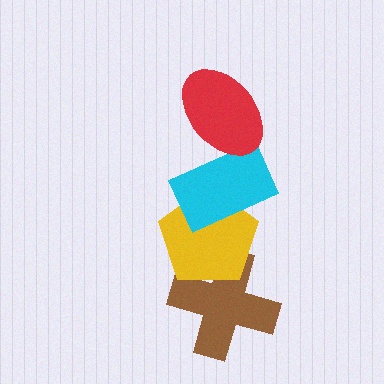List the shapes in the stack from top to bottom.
From top to bottom: the red ellipse, the cyan rectangle, the yellow pentagon, the brown cross.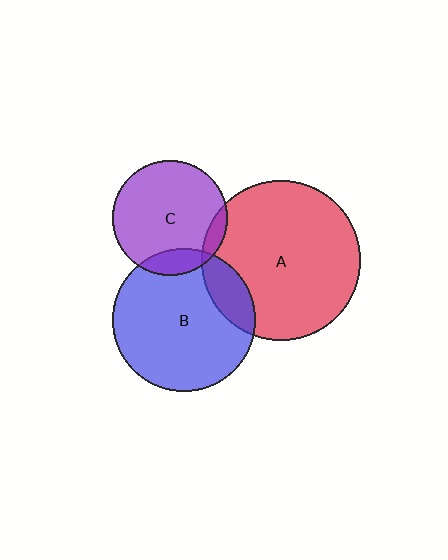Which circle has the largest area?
Circle A (red).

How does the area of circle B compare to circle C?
Approximately 1.5 times.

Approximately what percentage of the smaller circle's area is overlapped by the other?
Approximately 15%.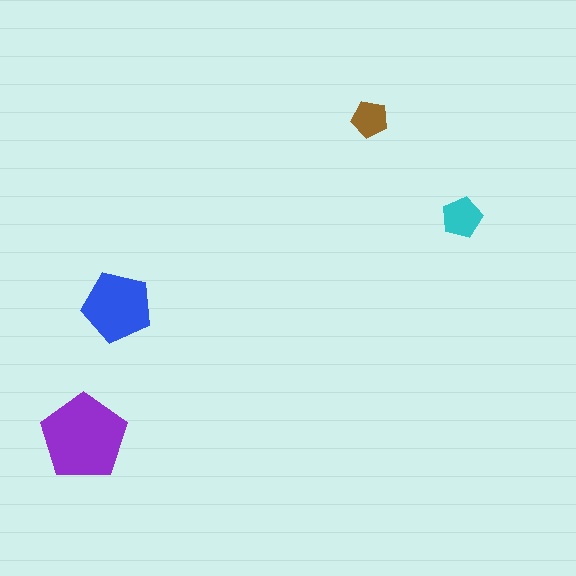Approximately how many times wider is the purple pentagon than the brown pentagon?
About 2.5 times wider.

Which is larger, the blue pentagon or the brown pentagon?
The blue one.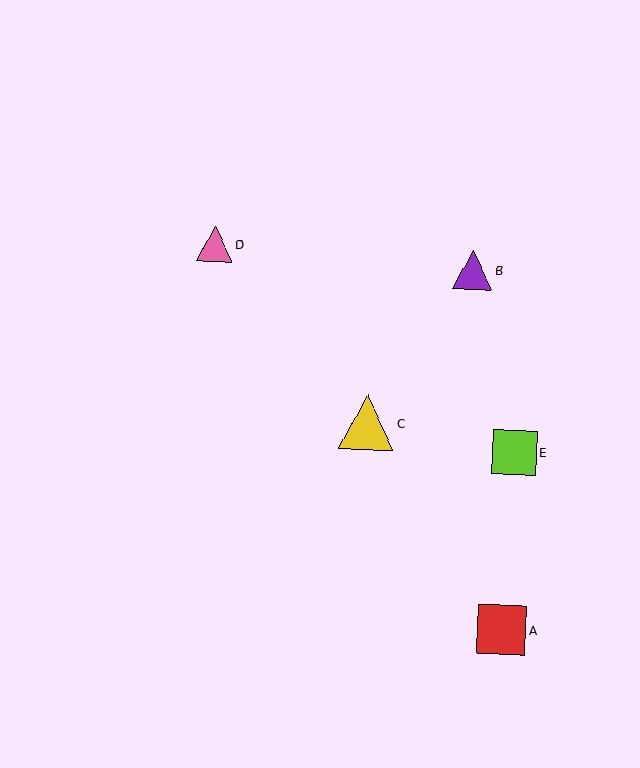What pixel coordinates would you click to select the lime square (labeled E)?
Click at (514, 452) to select the lime square E.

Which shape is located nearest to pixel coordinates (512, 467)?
The lime square (labeled E) at (514, 452) is nearest to that location.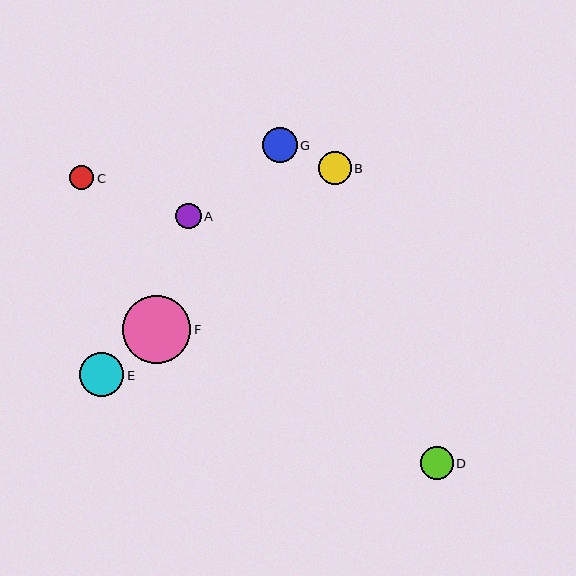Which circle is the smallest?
Circle C is the smallest with a size of approximately 24 pixels.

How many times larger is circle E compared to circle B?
Circle E is approximately 1.3 times the size of circle B.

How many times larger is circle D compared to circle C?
Circle D is approximately 1.4 times the size of circle C.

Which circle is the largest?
Circle F is the largest with a size of approximately 68 pixels.